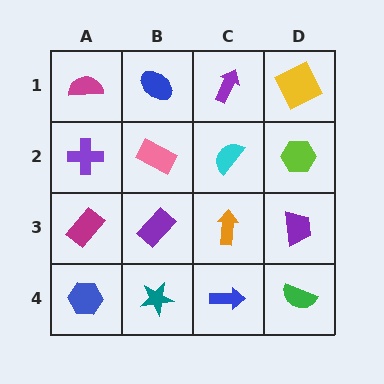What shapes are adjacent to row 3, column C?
A cyan semicircle (row 2, column C), a blue arrow (row 4, column C), a purple rectangle (row 3, column B), a purple trapezoid (row 3, column D).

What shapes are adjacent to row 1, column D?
A lime hexagon (row 2, column D), a purple arrow (row 1, column C).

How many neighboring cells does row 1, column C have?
3.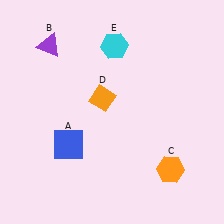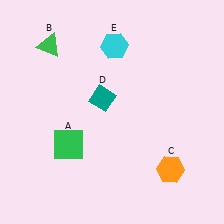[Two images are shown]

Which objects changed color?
A changed from blue to green. B changed from purple to green. D changed from orange to teal.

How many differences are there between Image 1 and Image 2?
There are 3 differences between the two images.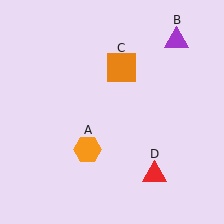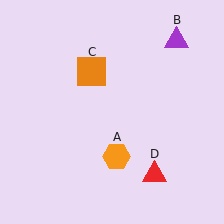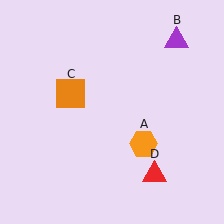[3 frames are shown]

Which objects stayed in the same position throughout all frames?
Purple triangle (object B) and red triangle (object D) remained stationary.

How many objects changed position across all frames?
2 objects changed position: orange hexagon (object A), orange square (object C).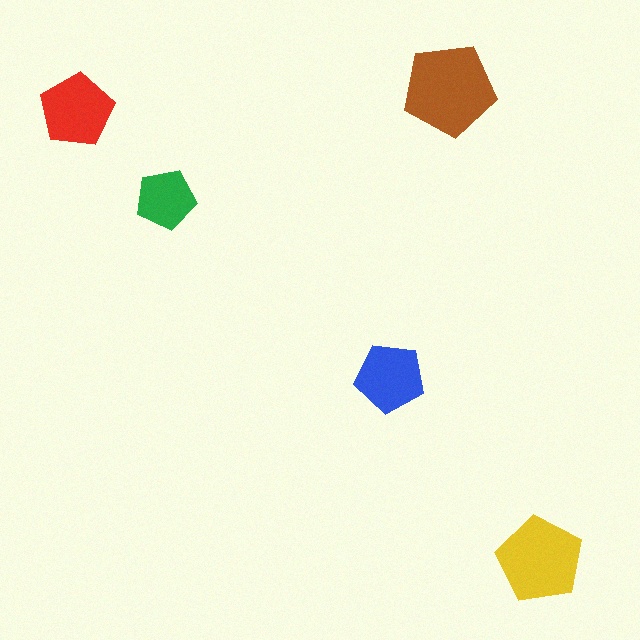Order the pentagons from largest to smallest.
the brown one, the yellow one, the red one, the blue one, the green one.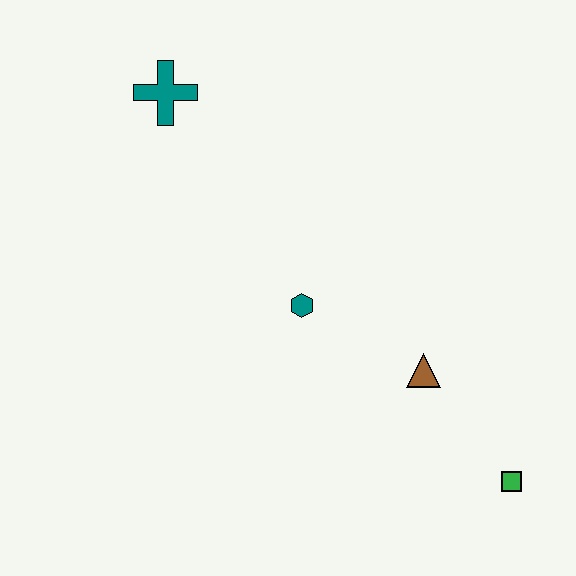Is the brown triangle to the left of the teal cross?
No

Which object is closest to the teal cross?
The teal hexagon is closest to the teal cross.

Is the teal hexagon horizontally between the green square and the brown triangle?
No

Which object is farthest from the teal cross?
The green square is farthest from the teal cross.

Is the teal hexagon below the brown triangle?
No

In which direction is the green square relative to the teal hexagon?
The green square is to the right of the teal hexagon.